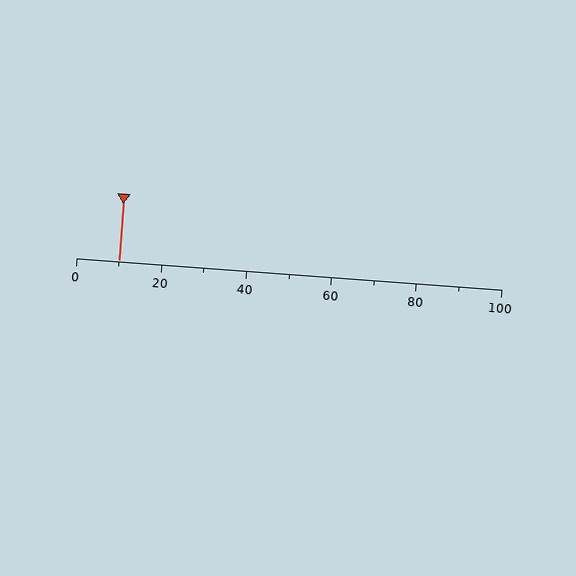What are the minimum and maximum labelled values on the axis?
The axis runs from 0 to 100.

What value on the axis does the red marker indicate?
The marker indicates approximately 10.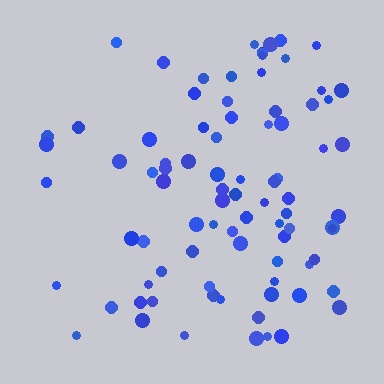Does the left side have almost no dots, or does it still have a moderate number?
Still a moderate number, just noticeably fewer than the right.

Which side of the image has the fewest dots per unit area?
The left.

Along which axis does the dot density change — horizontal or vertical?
Horizontal.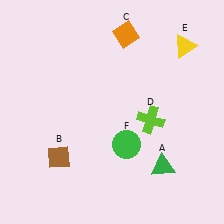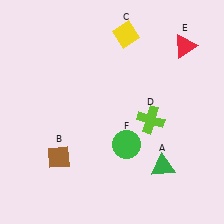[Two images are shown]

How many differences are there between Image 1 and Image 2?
There are 2 differences between the two images.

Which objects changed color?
C changed from orange to yellow. E changed from yellow to red.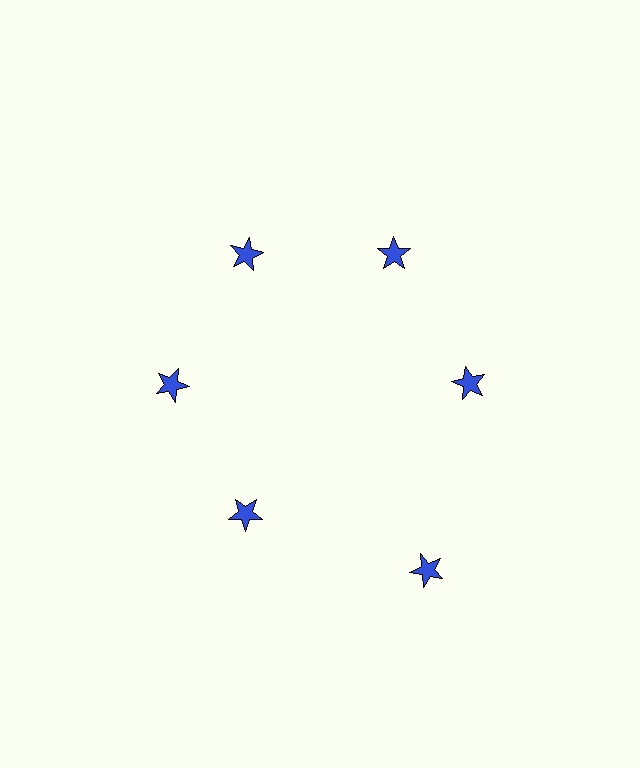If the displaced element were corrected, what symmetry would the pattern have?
It would have 6-fold rotational symmetry — the pattern would map onto itself every 60 degrees.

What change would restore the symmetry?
The symmetry would be restored by moving it inward, back onto the ring so that all 6 stars sit at equal angles and equal distance from the center.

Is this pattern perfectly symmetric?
No. The 6 blue stars are arranged in a ring, but one element near the 5 o'clock position is pushed outward from the center, breaking the 6-fold rotational symmetry.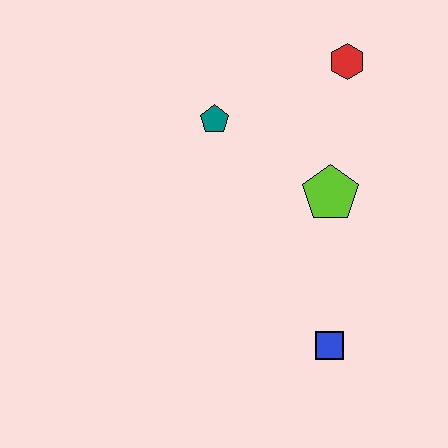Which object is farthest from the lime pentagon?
The blue square is farthest from the lime pentagon.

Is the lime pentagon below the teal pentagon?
Yes